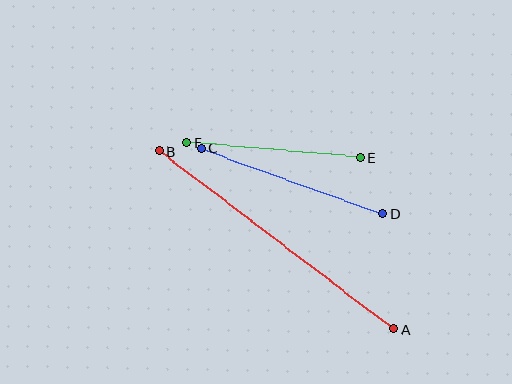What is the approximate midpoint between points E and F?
The midpoint is at approximately (273, 150) pixels.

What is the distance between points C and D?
The distance is approximately 193 pixels.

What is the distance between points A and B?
The distance is approximately 295 pixels.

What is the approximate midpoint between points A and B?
The midpoint is at approximately (276, 240) pixels.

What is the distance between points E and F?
The distance is approximately 174 pixels.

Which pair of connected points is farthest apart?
Points A and B are farthest apart.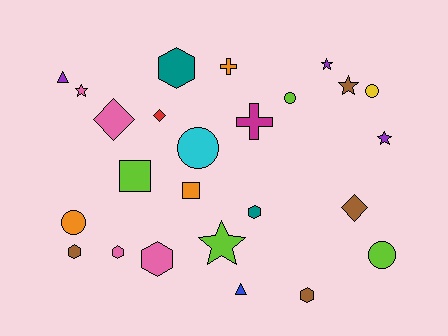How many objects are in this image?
There are 25 objects.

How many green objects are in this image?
There are no green objects.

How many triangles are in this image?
There are 2 triangles.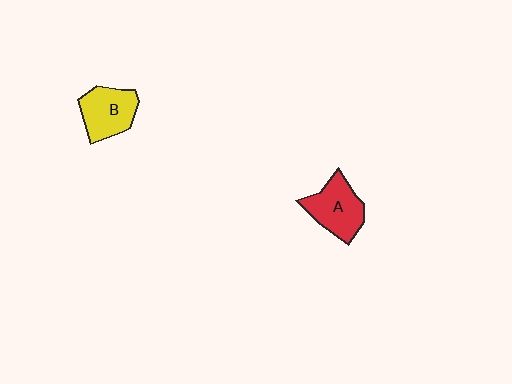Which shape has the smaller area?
Shape B (yellow).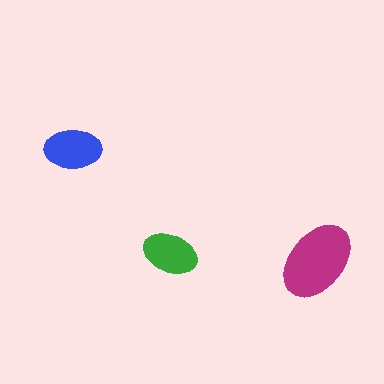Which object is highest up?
The blue ellipse is topmost.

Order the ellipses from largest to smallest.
the magenta one, the blue one, the green one.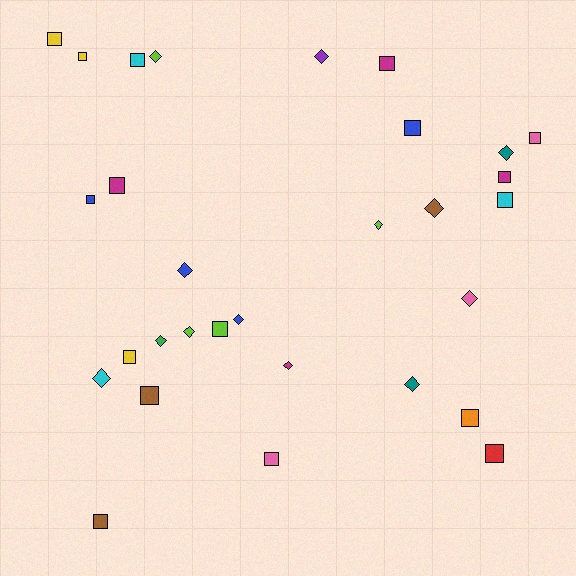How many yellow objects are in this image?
There are 3 yellow objects.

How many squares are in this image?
There are 17 squares.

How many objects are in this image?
There are 30 objects.